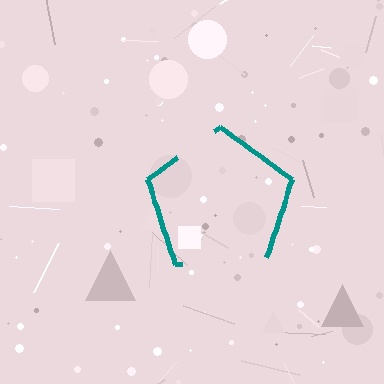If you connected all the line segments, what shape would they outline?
They would outline a pentagon.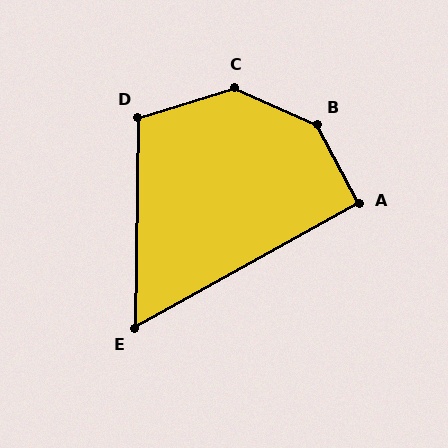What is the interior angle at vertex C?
Approximately 139 degrees (obtuse).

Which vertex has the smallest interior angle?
E, at approximately 60 degrees.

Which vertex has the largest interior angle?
B, at approximately 141 degrees.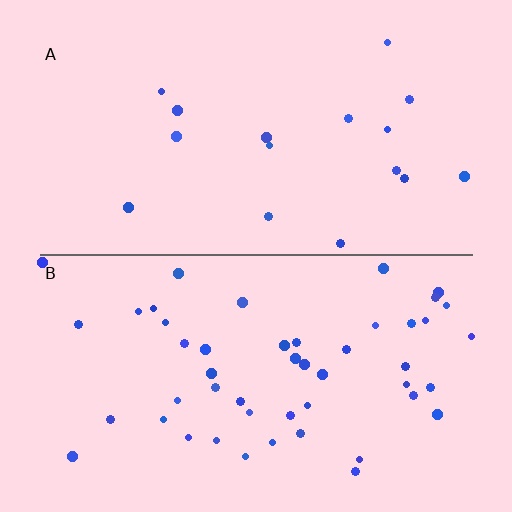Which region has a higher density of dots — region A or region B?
B (the bottom).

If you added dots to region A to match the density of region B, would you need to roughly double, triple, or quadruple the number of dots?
Approximately triple.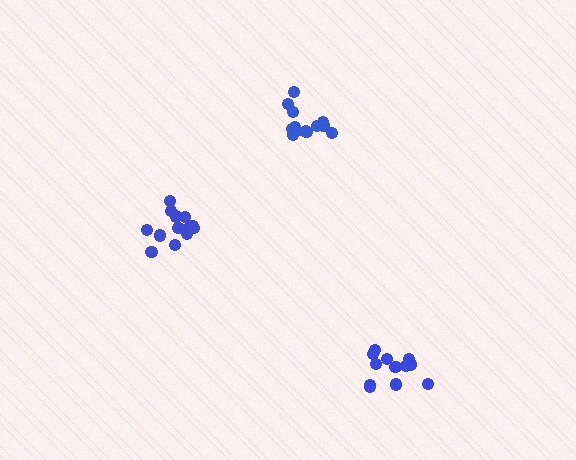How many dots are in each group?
Group 1: 12 dots, Group 2: 13 dots, Group 3: 13 dots (38 total).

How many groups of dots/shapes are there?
There are 3 groups.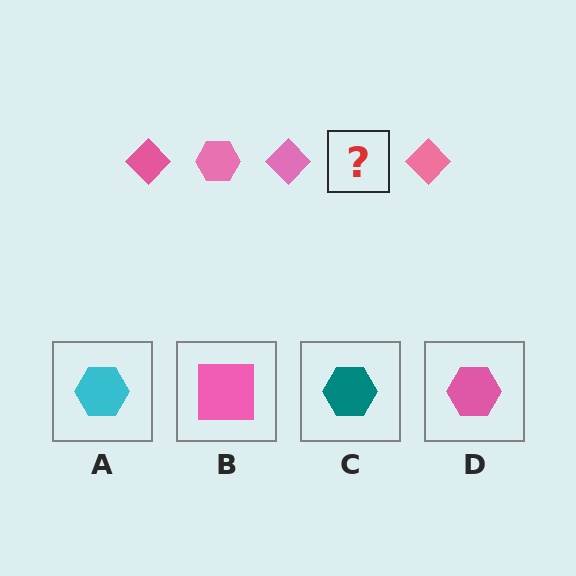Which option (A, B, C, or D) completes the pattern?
D.